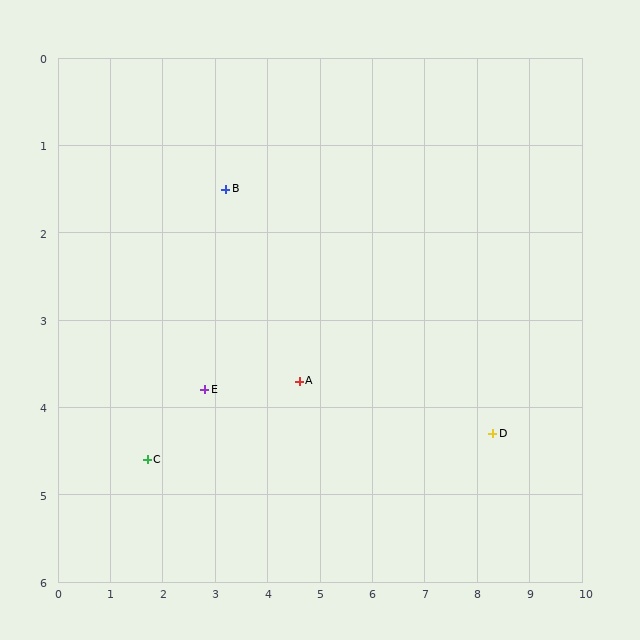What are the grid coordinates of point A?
Point A is at approximately (4.6, 3.7).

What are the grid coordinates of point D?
Point D is at approximately (8.3, 4.3).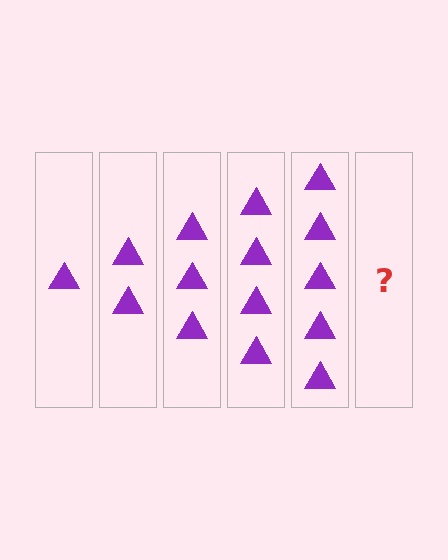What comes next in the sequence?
The next element should be 6 triangles.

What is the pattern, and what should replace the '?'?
The pattern is that each step adds one more triangle. The '?' should be 6 triangles.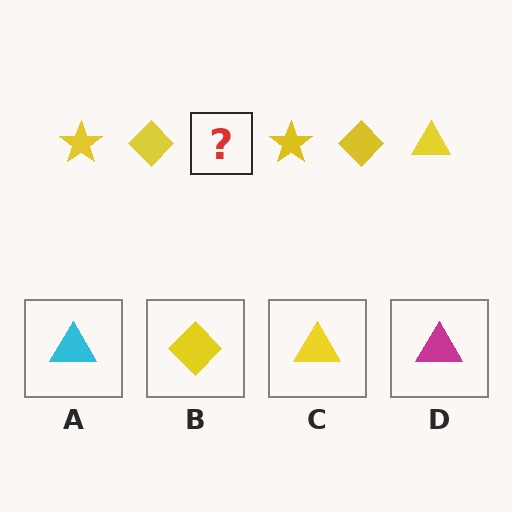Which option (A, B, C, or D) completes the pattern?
C.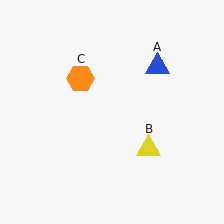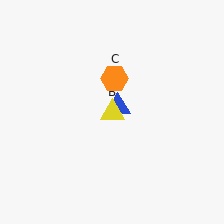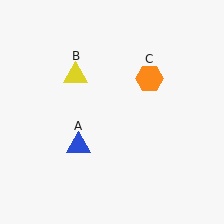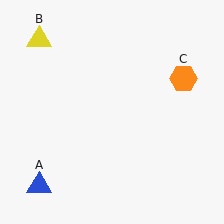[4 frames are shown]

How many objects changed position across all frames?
3 objects changed position: blue triangle (object A), yellow triangle (object B), orange hexagon (object C).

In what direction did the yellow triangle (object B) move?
The yellow triangle (object B) moved up and to the left.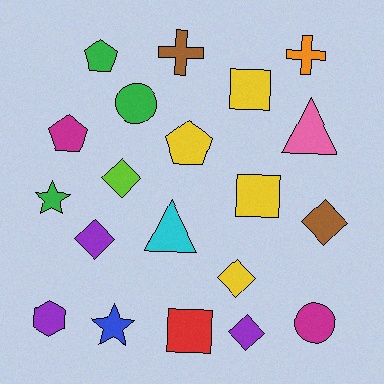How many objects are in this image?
There are 20 objects.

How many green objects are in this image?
There are 3 green objects.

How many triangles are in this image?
There are 2 triangles.